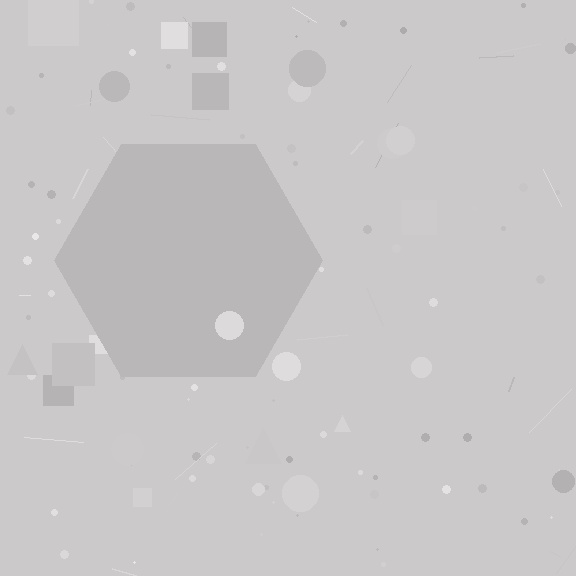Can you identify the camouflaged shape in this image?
The camouflaged shape is a hexagon.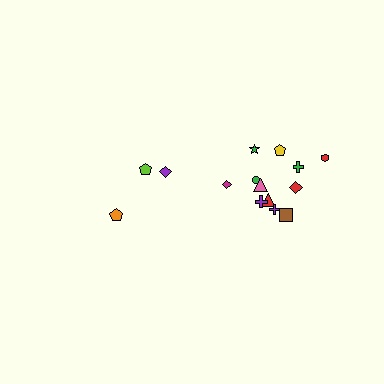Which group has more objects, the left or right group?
The right group.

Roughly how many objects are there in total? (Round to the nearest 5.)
Roughly 15 objects in total.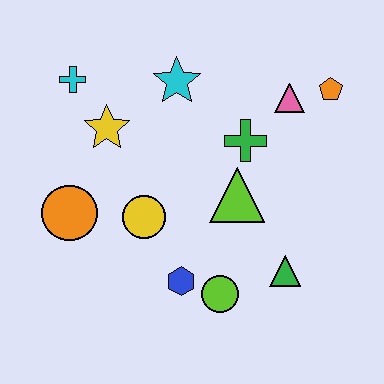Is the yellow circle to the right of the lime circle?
No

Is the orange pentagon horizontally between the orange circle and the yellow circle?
No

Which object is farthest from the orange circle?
The orange pentagon is farthest from the orange circle.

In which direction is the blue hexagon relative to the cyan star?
The blue hexagon is below the cyan star.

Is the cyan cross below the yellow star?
No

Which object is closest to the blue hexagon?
The lime circle is closest to the blue hexagon.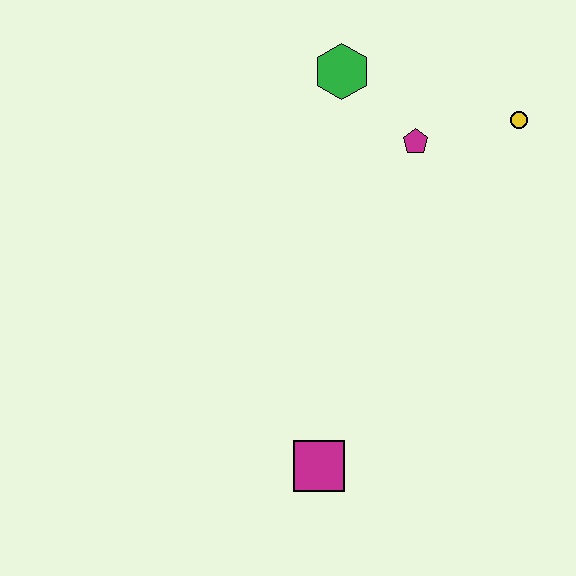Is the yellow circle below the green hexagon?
Yes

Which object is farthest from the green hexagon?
The magenta square is farthest from the green hexagon.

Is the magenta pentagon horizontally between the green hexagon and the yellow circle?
Yes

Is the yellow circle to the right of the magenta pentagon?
Yes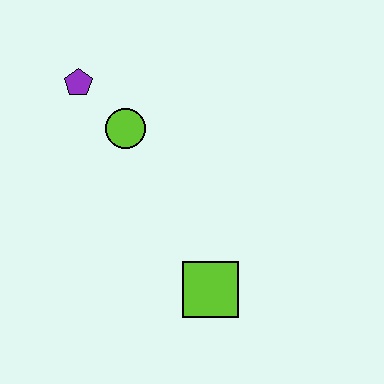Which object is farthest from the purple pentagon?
The lime square is farthest from the purple pentagon.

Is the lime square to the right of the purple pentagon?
Yes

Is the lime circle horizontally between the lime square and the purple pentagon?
Yes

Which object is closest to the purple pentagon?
The lime circle is closest to the purple pentagon.